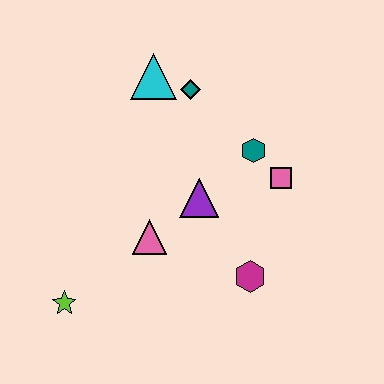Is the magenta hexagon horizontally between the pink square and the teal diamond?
Yes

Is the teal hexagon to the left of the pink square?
Yes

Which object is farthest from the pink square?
The lime star is farthest from the pink square.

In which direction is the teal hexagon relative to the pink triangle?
The teal hexagon is to the right of the pink triangle.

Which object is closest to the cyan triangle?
The teal diamond is closest to the cyan triangle.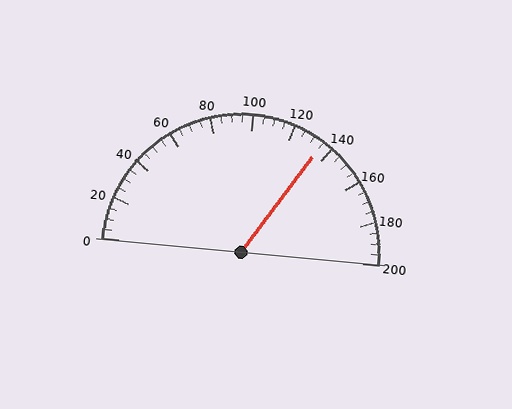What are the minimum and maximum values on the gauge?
The gauge ranges from 0 to 200.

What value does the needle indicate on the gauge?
The needle indicates approximately 135.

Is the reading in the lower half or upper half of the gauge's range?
The reading is in the upper half of the range (0 to 200).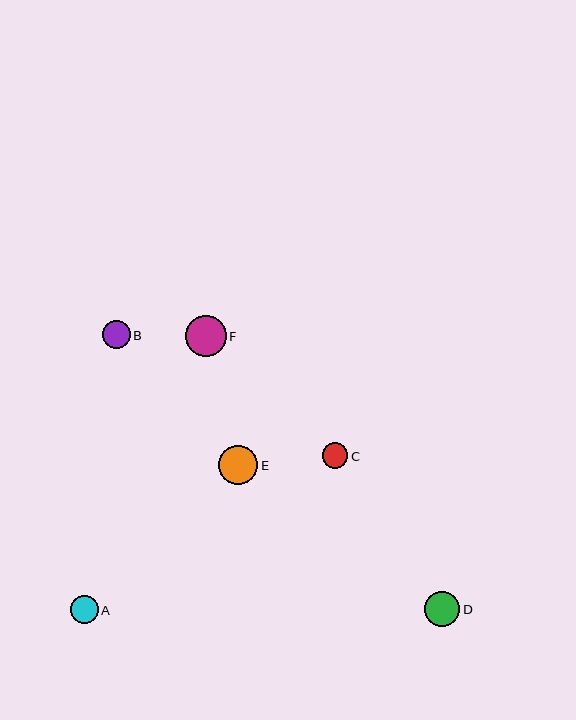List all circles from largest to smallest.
From largest to smallest: F, E, D, A, B, C.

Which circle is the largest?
Circle F is the largest with a size of approximately 41 pixels.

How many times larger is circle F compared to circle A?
Circle F is approximately 1.5 times the size of circle A.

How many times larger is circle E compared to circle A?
Circle E is approximately 1.4 times the size of circle A.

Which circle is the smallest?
Circle C is the smallest with a size of approximately 26 pixels.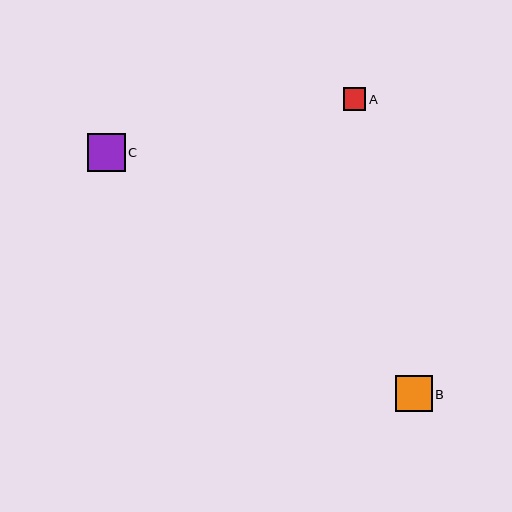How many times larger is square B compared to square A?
Square B is approximately 1.6 times the size of square A.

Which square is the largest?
Square C is the largest with a size of approximately 38 pixels.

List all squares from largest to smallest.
From largest to smallest: C, B, A.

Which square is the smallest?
Square A is the smallest with a size of approximately 23 pixels.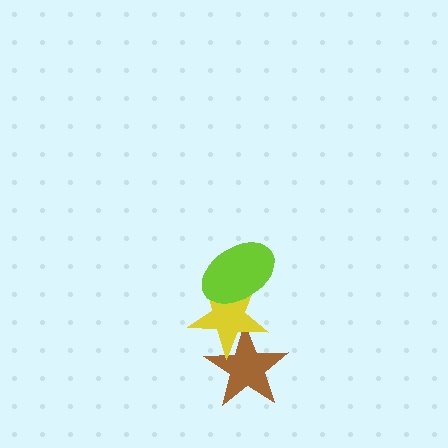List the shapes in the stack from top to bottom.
From top to bottom: the lime ellipse, the yellow star, the brown star.